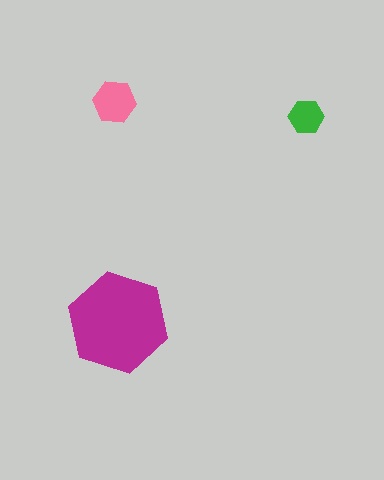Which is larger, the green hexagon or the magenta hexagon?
The magenta one.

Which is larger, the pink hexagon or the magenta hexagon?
The magenta one.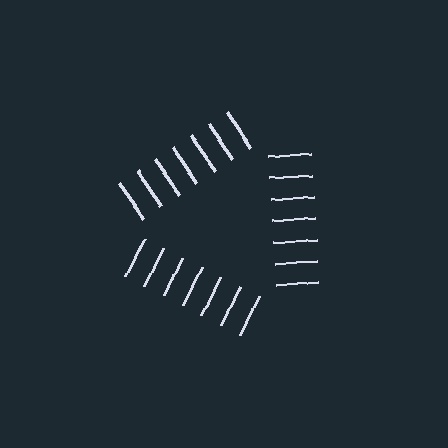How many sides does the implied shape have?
3 sides — the line-ends trace a triangle.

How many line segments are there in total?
21 — 7 along each of the 3 edges.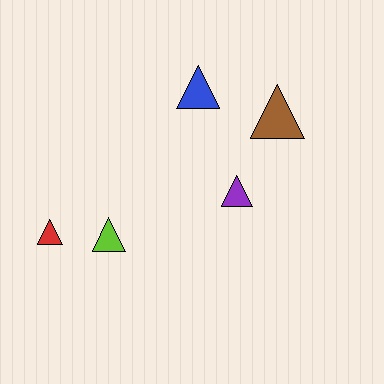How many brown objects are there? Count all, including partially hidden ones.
There is 1 brown object.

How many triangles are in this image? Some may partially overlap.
There are 5 triangles.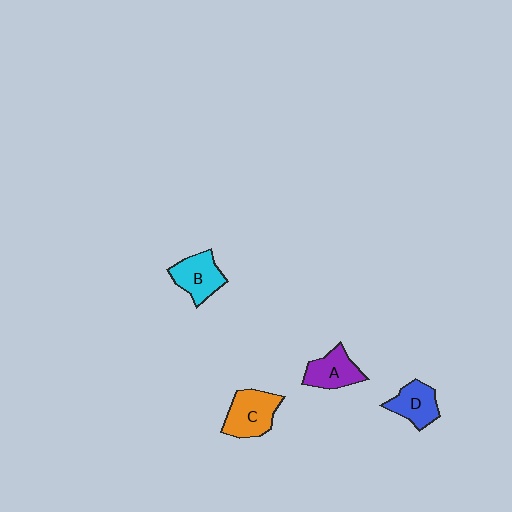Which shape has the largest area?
Shape C (orange).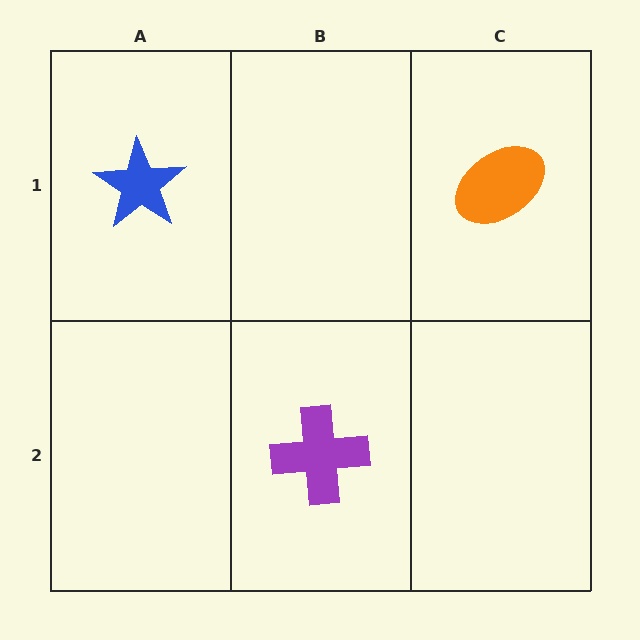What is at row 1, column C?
An orange ellipse.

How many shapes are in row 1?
2 shapes.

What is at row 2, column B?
A purple cross.